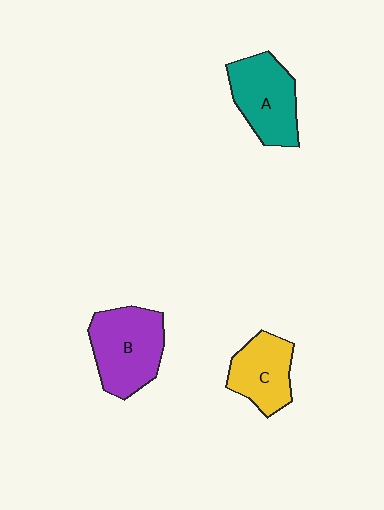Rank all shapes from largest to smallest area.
From largest to smallest: B (purple), A (teal), C (yellow).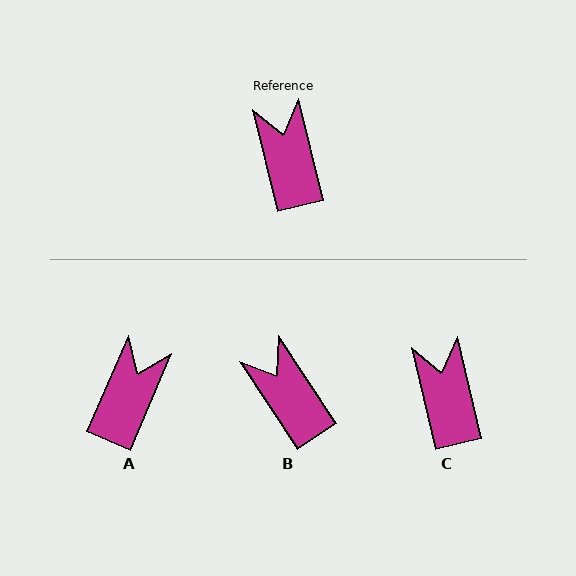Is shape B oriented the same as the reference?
No, it is off by about 20 degrees.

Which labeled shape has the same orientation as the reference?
C.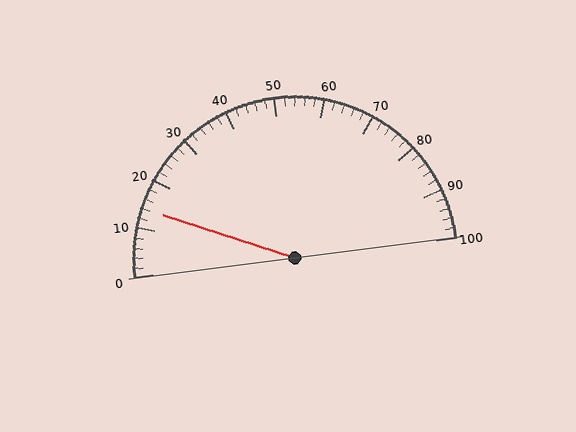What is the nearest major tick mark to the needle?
The nearest major tick mark is 10.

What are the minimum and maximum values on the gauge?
The gauge ranges from 0 to 100.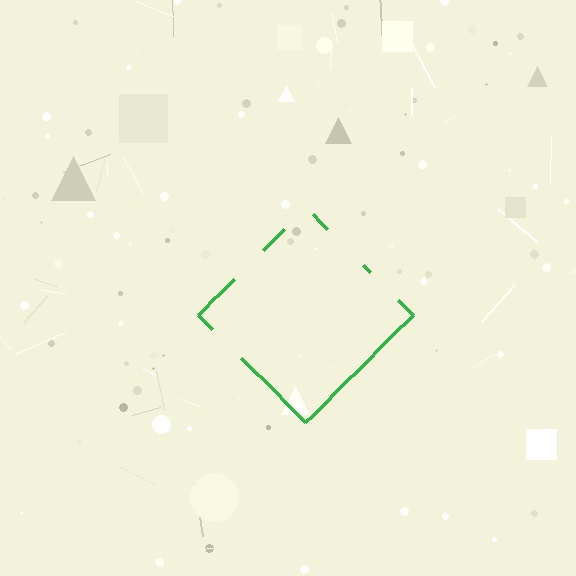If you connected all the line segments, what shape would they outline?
They would outline a diamond.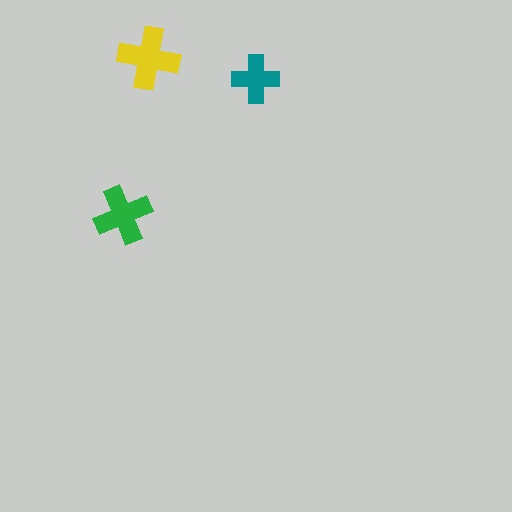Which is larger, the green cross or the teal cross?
The green one.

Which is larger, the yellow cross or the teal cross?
The yellow one.